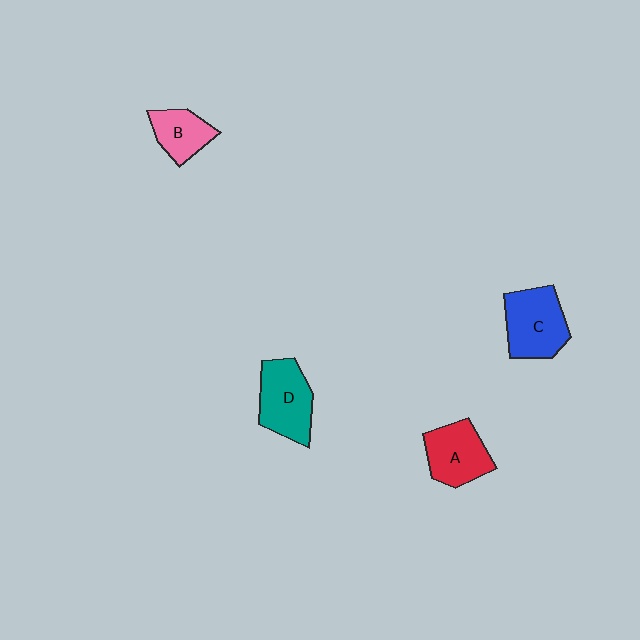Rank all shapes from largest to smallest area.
From largest to smallest: C (blue), D (teal), A (red), B (pink).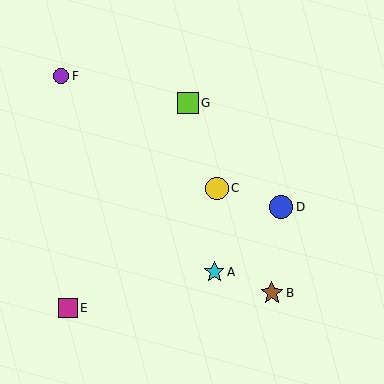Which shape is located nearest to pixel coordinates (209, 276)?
The cyan star (labeled A) at (214, 272) is nearest to that location.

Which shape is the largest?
The blue circle (labeled D) is the largest.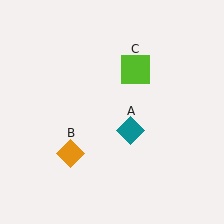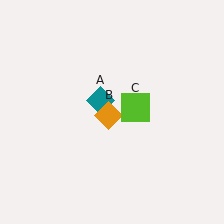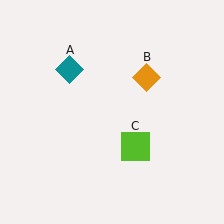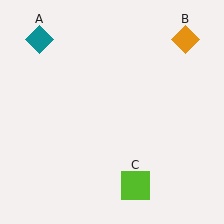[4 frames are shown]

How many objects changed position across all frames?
3 objects changed position: teal diamond (object A), orange diamond (object B), lime square (object C).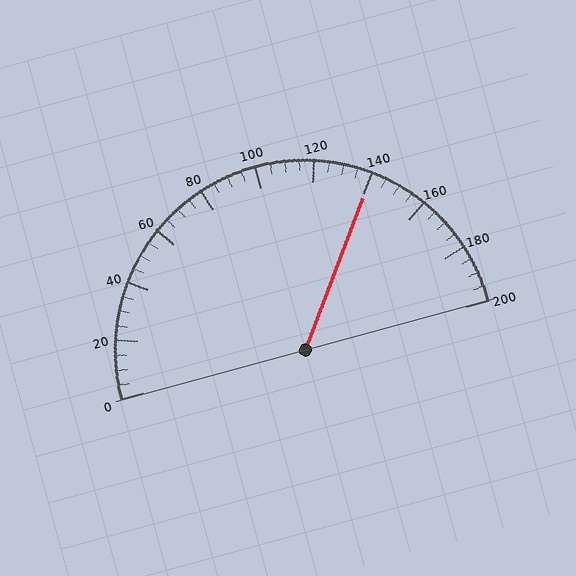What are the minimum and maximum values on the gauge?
The gauge ranges from 0 to 200.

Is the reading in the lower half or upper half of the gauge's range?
The reading is in the upper half of the range (0 to 200).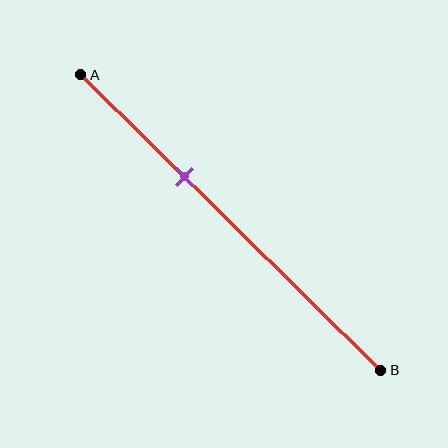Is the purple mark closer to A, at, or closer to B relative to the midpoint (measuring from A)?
The purple mark is closer to point A than the midpoint of segment AB.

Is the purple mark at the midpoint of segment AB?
No, the mark is at about 35% from A, not at the 50% midpoint.